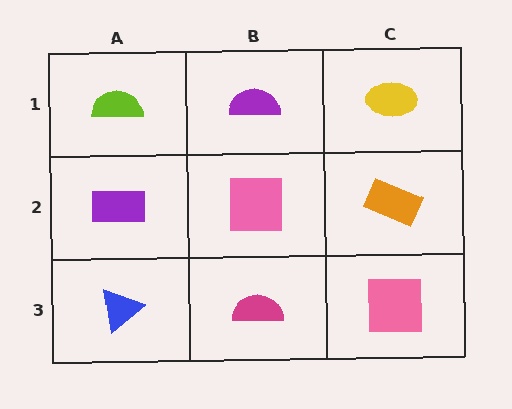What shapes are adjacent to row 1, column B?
A pink square (row 2, column B), a lime semicircle (row 1, column A), a yellow ellipse (row 1, column C).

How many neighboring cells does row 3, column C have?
2.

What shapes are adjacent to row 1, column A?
A purple rectangle (row 2, column A), a purple semicircle (row 1, column B).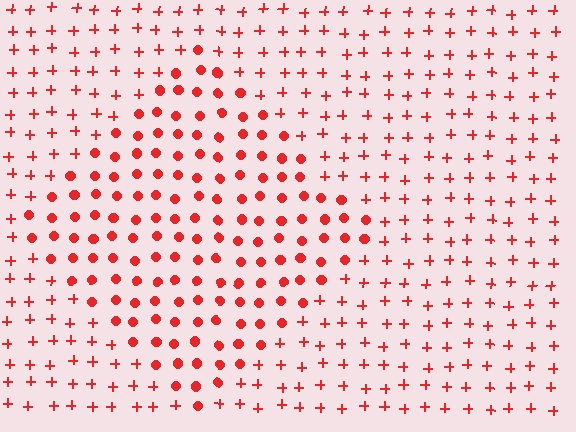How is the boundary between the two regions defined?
The boundary is defined by a change in element shape: circles inside vs. plus signs outside. All elements share the same color and spacing.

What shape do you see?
I see a diamond.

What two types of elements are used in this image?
The image uses circles inside the diamond region and plus signs outside it.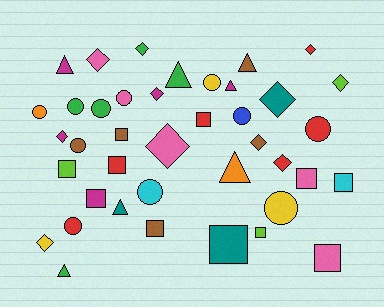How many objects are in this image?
There are 40 objects.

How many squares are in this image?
There are 11 squares.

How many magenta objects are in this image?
There are 5 magenta objects.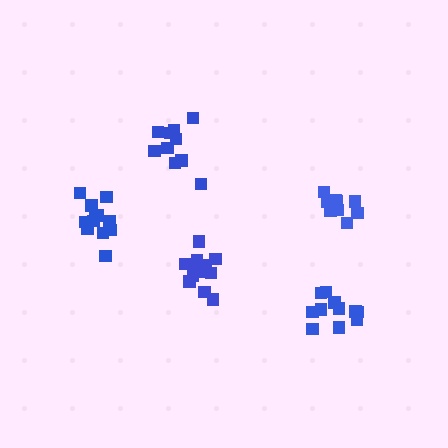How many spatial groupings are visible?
There are 5 spatial groupings.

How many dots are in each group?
Group 1: 10 dots, Group 2: 11 dots, Group 3: 14 dots, Group 4: 9 dots, Group 5: 12 dots (56 total).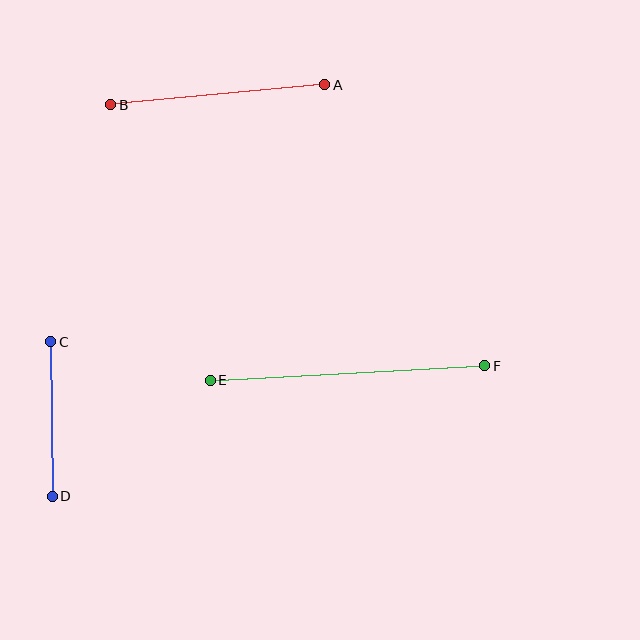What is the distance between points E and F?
The distance is approximately 275 pixels.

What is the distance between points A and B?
The distance is approximately 215 pixels.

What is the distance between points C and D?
The distance is approximately 154 pixels.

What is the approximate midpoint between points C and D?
The midpoint is at approximately (52, 419) pixels.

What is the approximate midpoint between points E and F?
The midpoint is at approximately (348, 373) pixels.